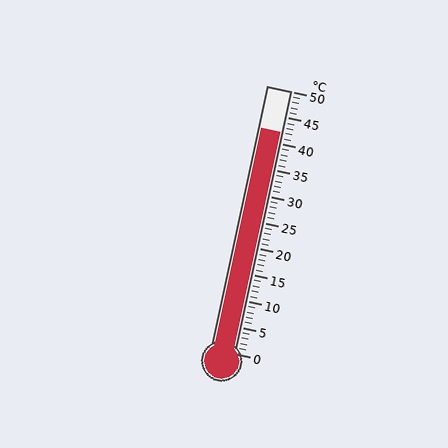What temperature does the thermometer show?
The thermometer shows approximately 42°C.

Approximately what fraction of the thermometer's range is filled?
The thermometer is filled to approximately 85% of its range.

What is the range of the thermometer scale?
The thermometer scale ranges from 0°C to 50°C.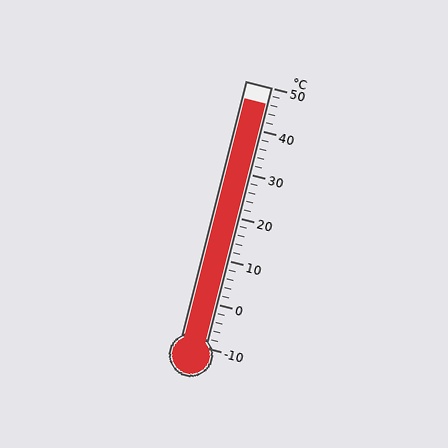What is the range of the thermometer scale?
The thermometer scale ranges from -10°C to 50°C.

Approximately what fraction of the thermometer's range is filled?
The thermometer is filled to approximately 95% of its range.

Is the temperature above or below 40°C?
The temperature is above 40°C.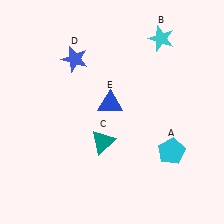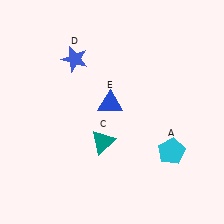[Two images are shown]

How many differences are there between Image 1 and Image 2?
There is 1 difference between the two images.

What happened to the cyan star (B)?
The cyan star (B) was removed in Image 2. It was in the top-right area of Image 1.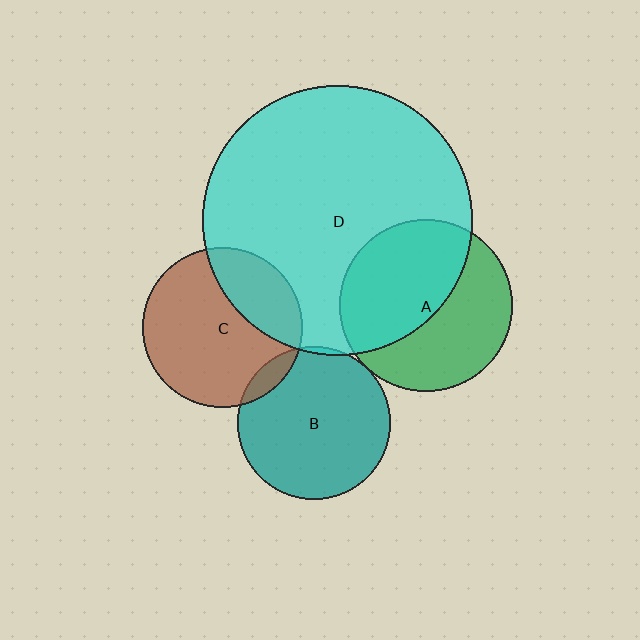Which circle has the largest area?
Circle D (cyan).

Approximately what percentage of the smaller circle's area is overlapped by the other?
Approximately 50%.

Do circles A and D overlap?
Yes.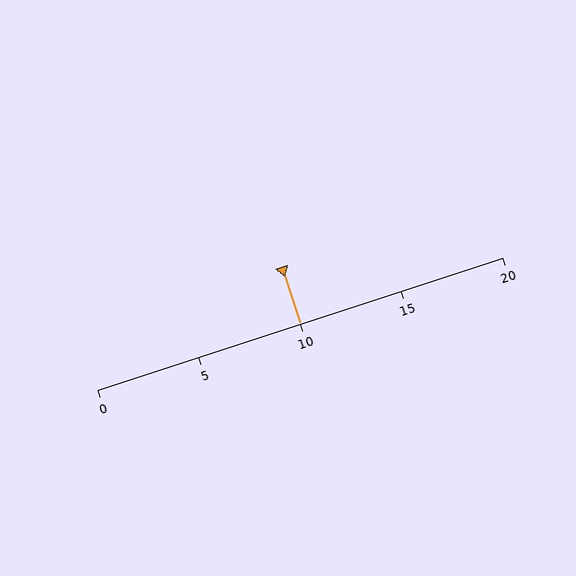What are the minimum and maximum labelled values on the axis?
The axis runs from 0 to 20.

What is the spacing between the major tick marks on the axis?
The major ticks are spaced 5 apart.